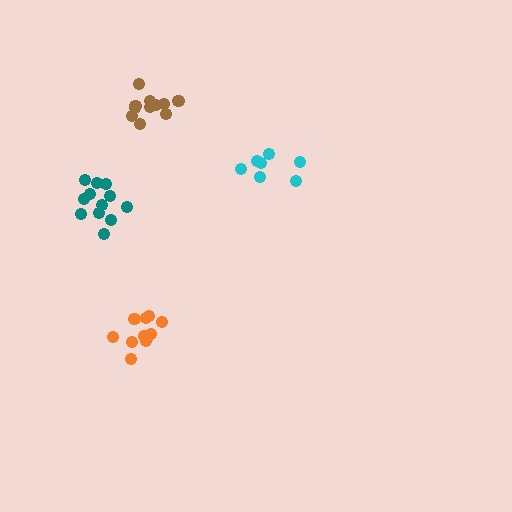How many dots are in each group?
Group 1: 11 dots, Group 2: 7 dots, Group 3: 12 dots, Group 4: 12 dots (42 total).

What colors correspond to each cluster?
The clusters are colored: orange, cyan, brown, teal.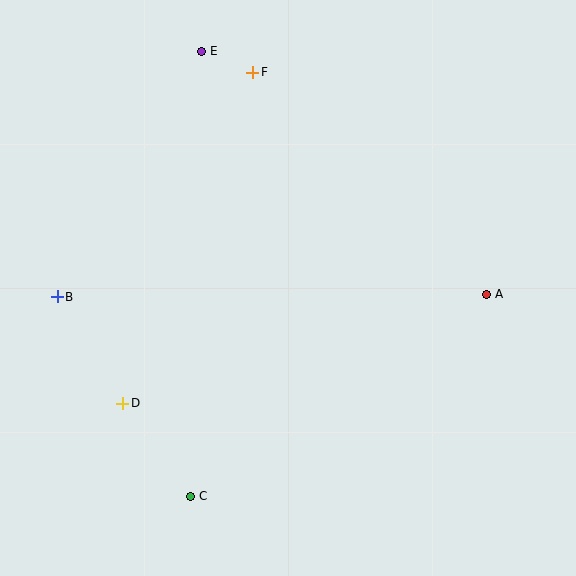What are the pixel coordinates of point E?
Point E is at (202, 51).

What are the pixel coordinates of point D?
Point D is at (123, 403).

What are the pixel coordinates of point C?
Point C is at (191, 496).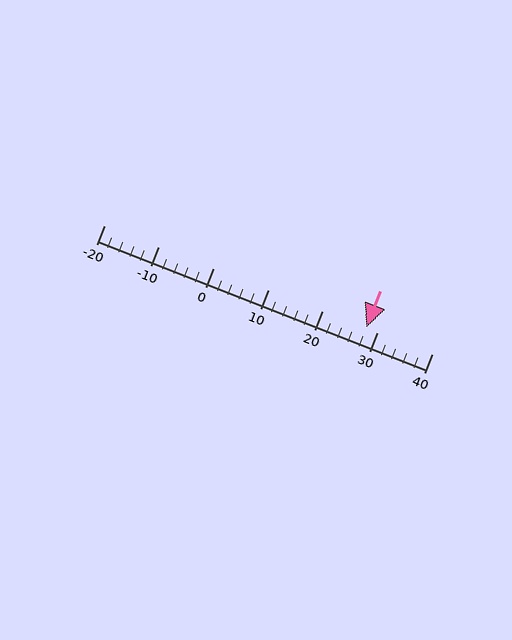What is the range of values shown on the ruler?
The ruler shows values from -20 to 40.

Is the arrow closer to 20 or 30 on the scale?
The arrow is closer to 30.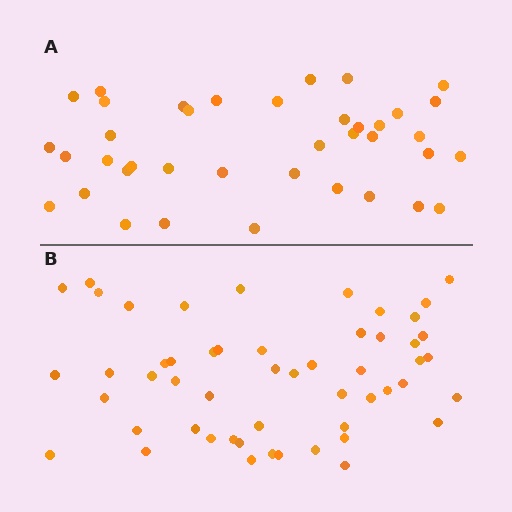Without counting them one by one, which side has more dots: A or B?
Region B (the bottom region) has more dots.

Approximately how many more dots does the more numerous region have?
Region B has approximately 15 more dots than region A.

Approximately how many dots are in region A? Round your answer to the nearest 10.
About 40 dots. (The exact count is 39, which rounds to 40.)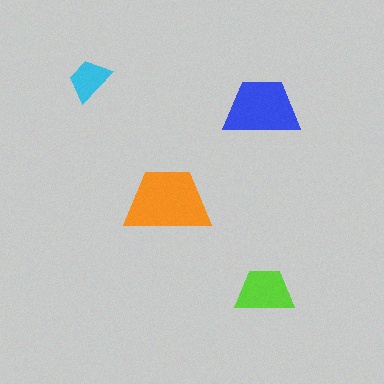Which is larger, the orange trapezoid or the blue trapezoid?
The orange one.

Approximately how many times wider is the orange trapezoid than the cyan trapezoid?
About 2 times wider.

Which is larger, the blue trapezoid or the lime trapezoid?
The blue one.